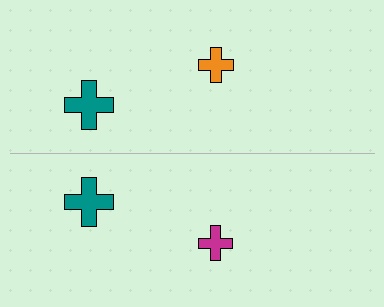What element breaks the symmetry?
The magenta cross on the bottom side breaks the symmetry — its mirror counterpart is orange.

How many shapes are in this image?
There are 4 shapes in this image.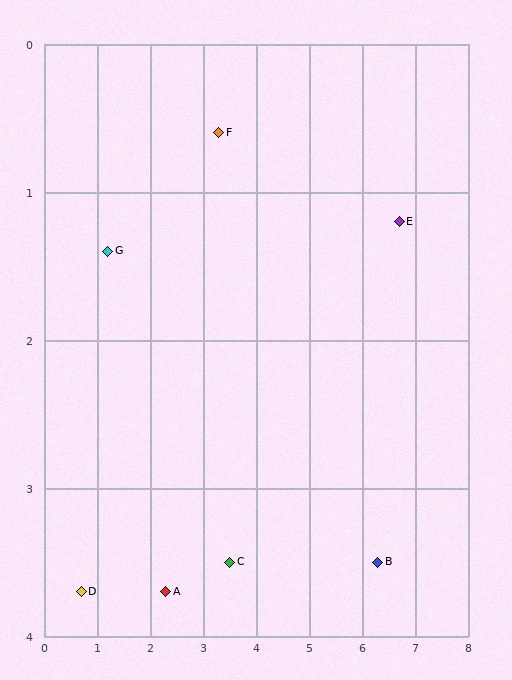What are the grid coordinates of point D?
Point D is at approximately (0.7, 3.7).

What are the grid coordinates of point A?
Point A is at approximately (2.3, 3.7).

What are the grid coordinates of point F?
Point F is at approximately (3.3, 0.6).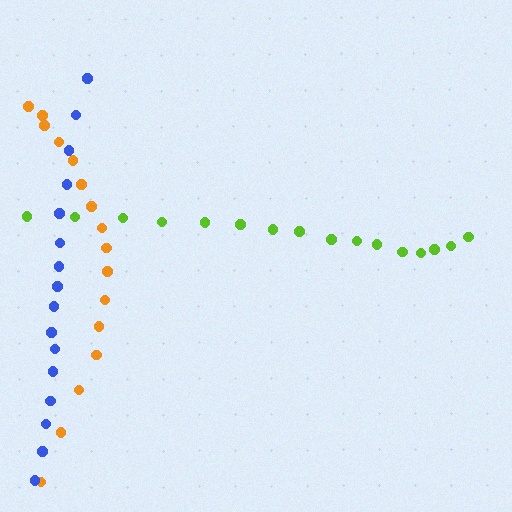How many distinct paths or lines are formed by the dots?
There are 3 distinct paths.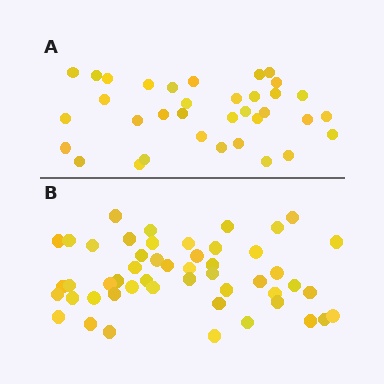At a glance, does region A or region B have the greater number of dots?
Region B (the bottom region) has more dots.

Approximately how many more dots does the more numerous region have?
Region B has approximately 15 more dots than region A.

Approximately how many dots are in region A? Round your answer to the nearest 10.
About 40 dots. (The exact count is 35, which rounds to 40.)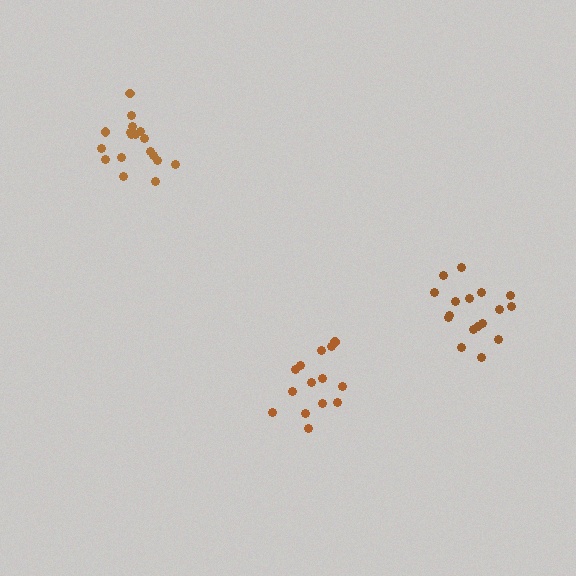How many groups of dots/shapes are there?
There are 3 groups.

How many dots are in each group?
Group 1: 17 dots, Group 2: 14 dots, Group 3: 18 dots (49 total).